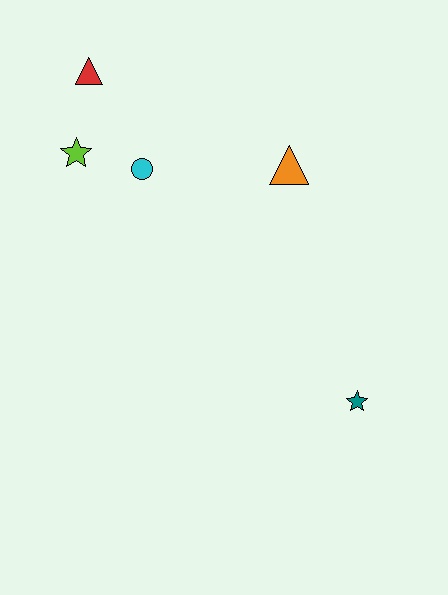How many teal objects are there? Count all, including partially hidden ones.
There is 1 teal object.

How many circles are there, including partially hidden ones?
There is 1 circle.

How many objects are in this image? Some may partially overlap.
There are 5 objects.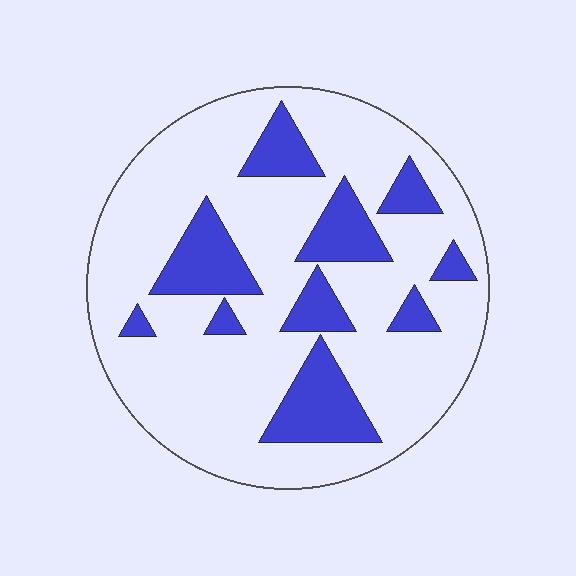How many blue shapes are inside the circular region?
10.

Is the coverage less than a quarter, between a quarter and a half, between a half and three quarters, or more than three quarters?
Less than a quarter.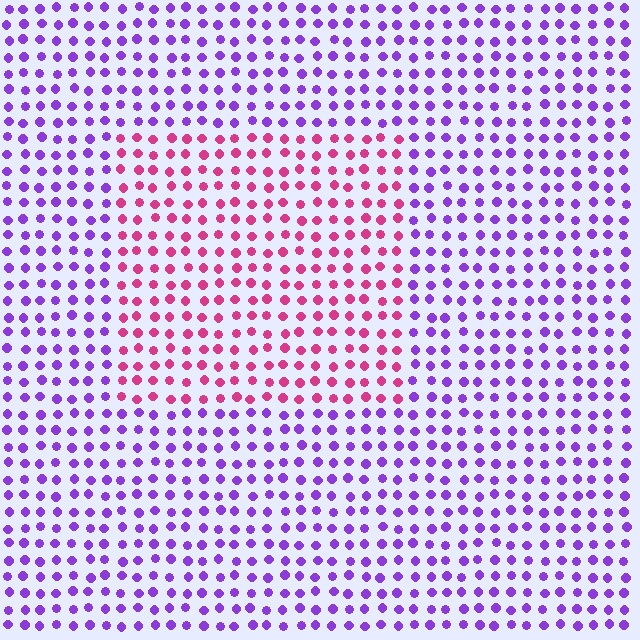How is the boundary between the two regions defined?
The boundary is defined purely by a slight shift in hue (about 57 degrees). Spacing, size, and orientation are identical on both sides.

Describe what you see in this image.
The image is filled with small purple elements in a uniform arrangement. A rectangle-shaped region is visible where the elements are tinted to a slightly different hue, forming a subtle color boundary.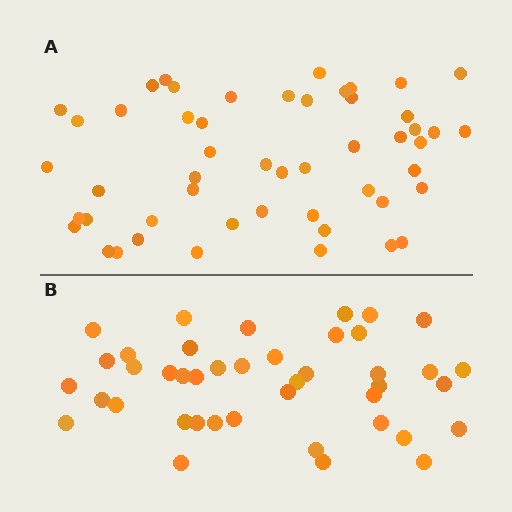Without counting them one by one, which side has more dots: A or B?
Region A (the top region) has more dots.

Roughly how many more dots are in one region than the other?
Region A has roughly 8 or so more dots than region B.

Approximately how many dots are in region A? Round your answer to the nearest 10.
About 50 dots. (The exact count is 51, which rounds to 50.)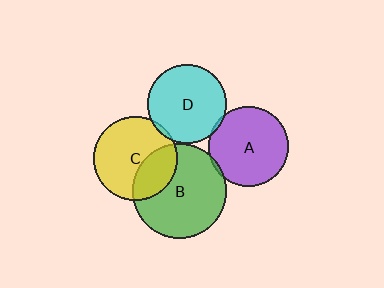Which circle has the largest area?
Circle B (green).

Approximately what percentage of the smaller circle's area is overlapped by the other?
Approximately 30%.